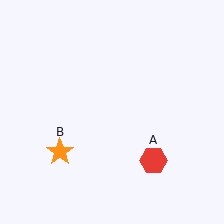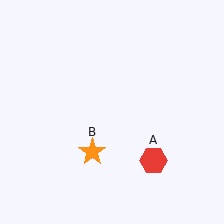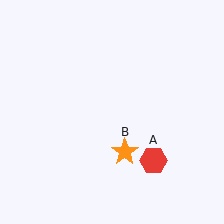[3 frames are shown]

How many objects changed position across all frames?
1 object changed position: orange star (object B).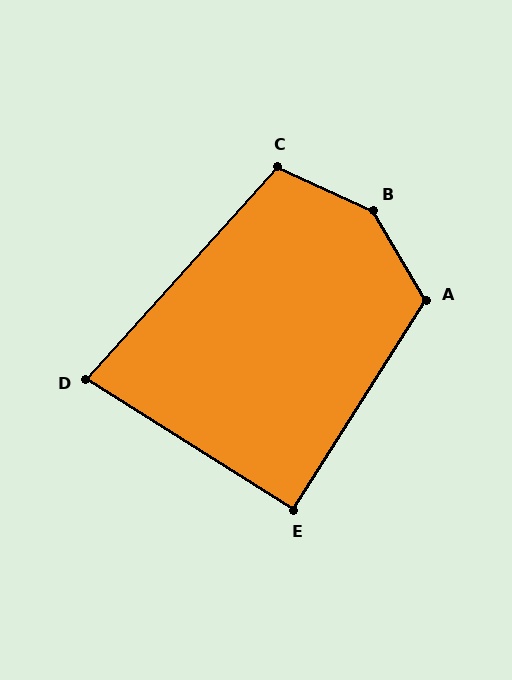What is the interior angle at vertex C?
Approximately 107 degrees (obtuse).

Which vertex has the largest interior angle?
B, at approximately 145 degrees.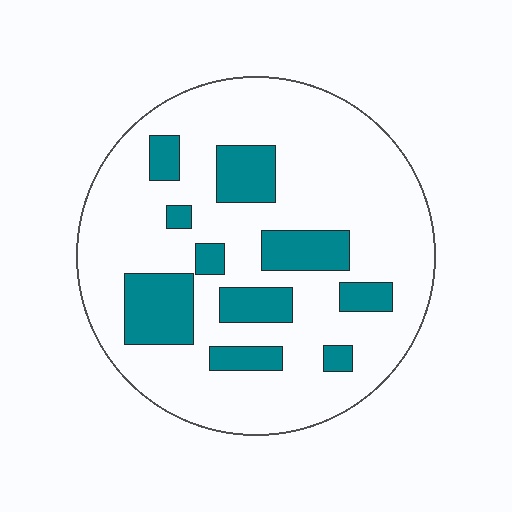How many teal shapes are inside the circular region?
10.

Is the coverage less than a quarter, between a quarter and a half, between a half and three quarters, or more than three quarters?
Less than a quarter.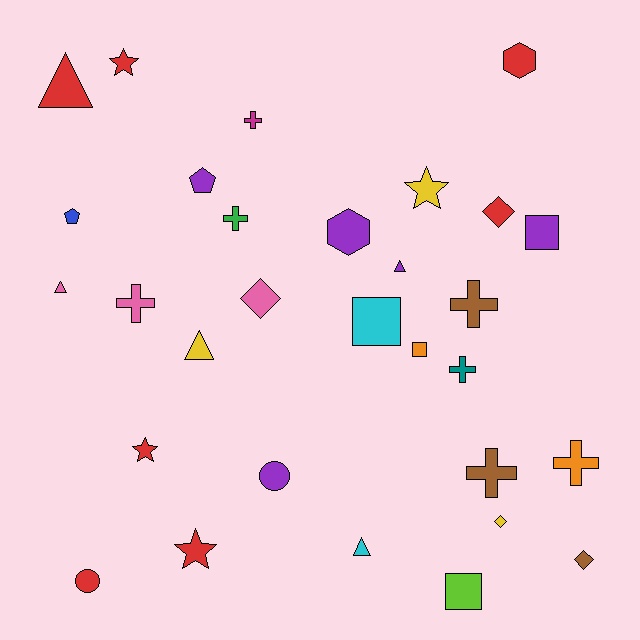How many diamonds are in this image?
There are 4 diamonds.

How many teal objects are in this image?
There is 1 teal object.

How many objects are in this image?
There are 30 objects.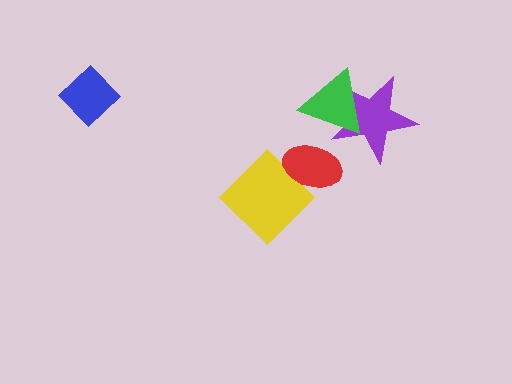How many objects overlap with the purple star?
1 object overlaps with the purple star.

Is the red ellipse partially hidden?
No, no other shape covers it.